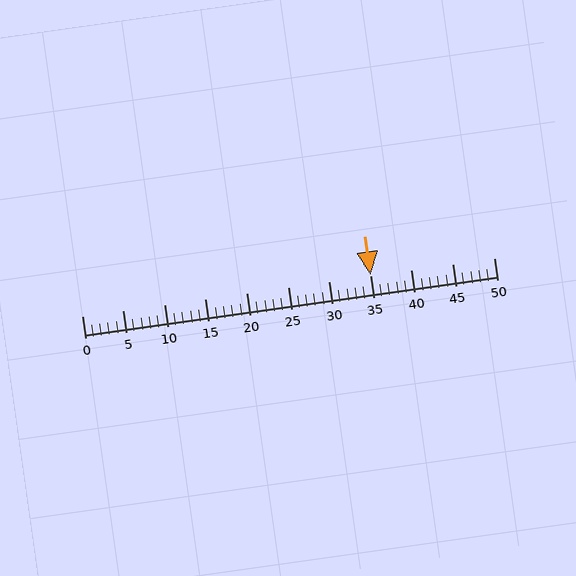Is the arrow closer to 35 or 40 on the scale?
The arrow is closer to 35.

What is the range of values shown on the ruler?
The ruler shows values from 0 to 50.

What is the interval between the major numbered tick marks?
The major tick marks are spaced 5 units apart.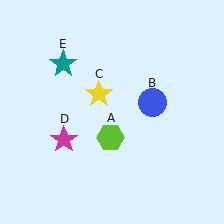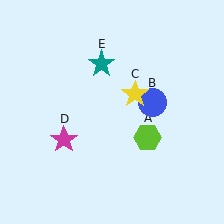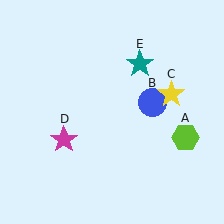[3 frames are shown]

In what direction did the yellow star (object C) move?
The yellow star (object C) moved right.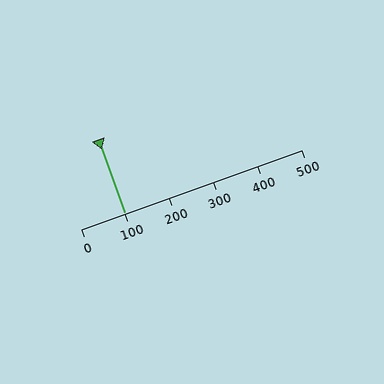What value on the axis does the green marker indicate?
The marker indicates approximately 100.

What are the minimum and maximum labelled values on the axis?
The axis runs from 0 to 500.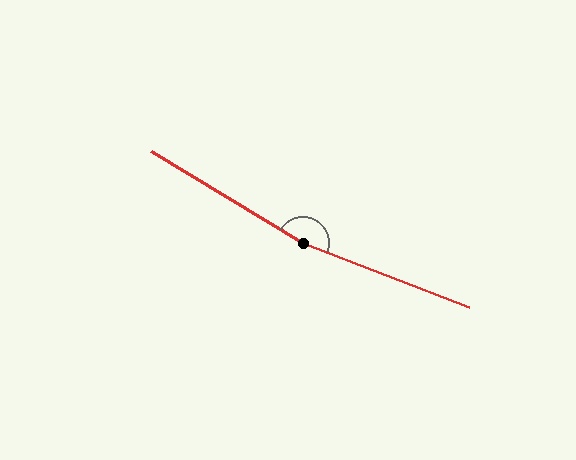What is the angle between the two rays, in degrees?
Approximately 170 degrees.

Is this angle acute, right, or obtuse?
It is obtuse.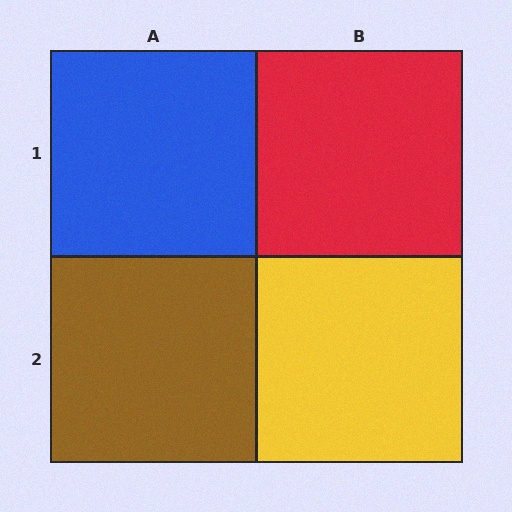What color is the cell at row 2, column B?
Yellow.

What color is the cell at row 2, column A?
Brown.